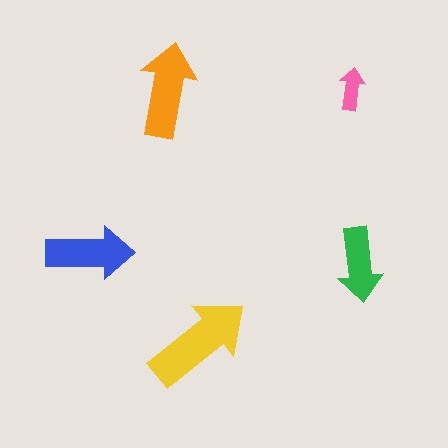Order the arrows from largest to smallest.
the yellow one, the orange one, the blue one, the green one, the pink one.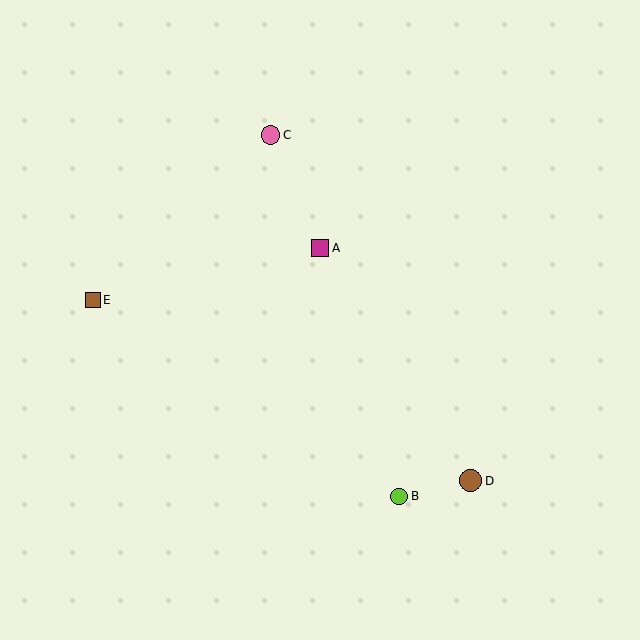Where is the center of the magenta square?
The center of the magenta square is at (320, 248).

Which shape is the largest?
The brown circle (labeled D) is the largest.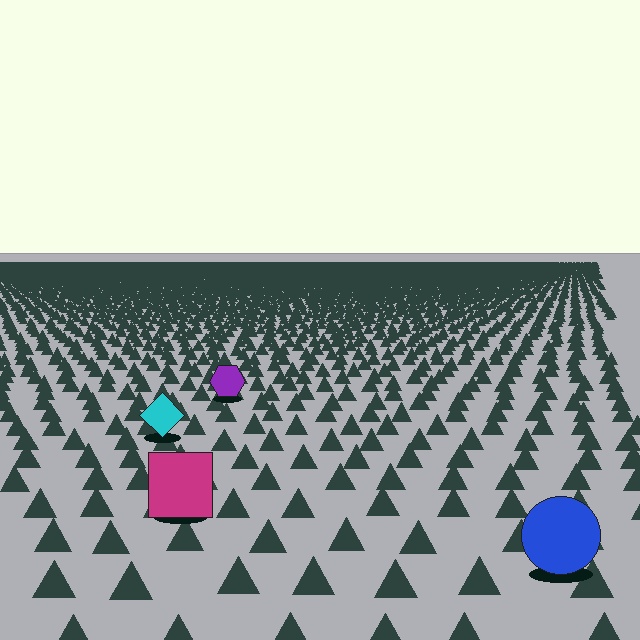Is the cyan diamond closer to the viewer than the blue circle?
No. The blue circle is closer — you can tell from the texture gradient: the ground texture is coarser near it.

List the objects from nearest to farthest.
From nearest to farthest: the blue circle, the magenta square, the cyan diamond, the purple hexagon.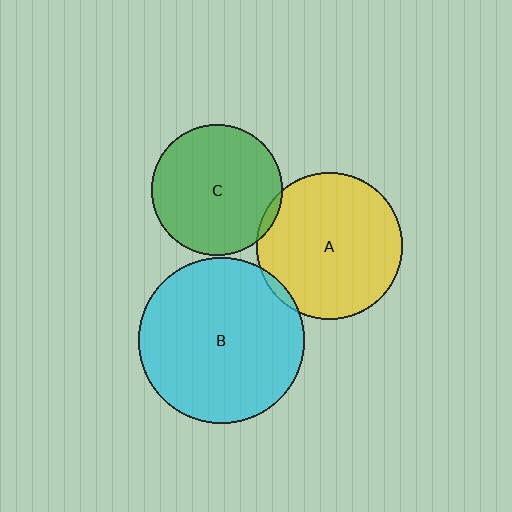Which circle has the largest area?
Circle B (cyan).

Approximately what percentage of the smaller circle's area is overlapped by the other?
Approximately 5%.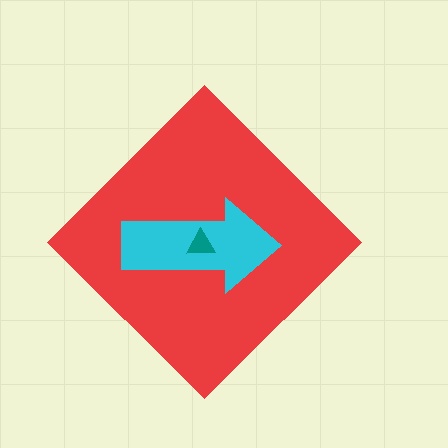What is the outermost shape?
The red diamond.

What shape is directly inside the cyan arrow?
The teal triangle.